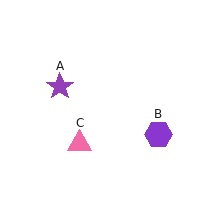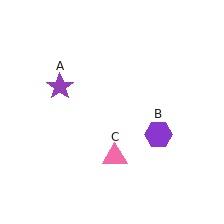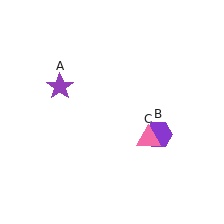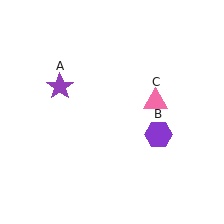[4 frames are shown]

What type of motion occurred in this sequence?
The pink triangle (object C) rotated counterclockwise around the center of the scene.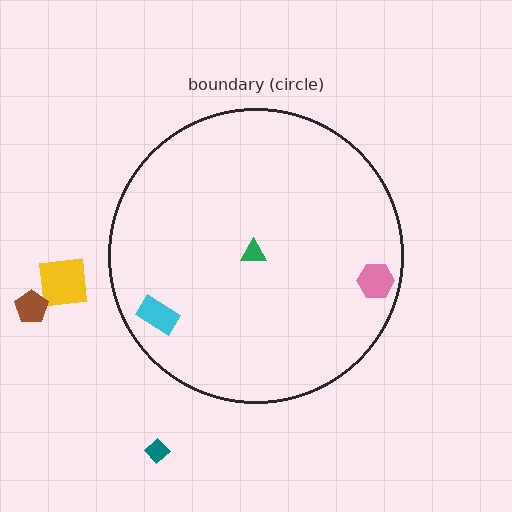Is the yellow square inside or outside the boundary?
Outside.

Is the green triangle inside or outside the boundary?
Inside.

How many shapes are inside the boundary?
3 inside, 3 outside.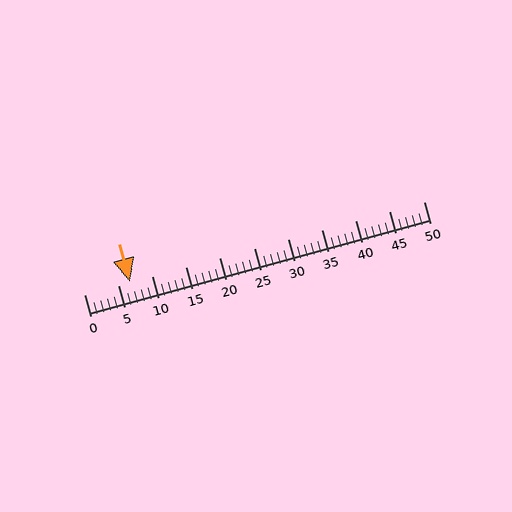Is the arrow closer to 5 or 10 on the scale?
The arrow is closer to 5.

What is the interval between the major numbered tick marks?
The major tick marks are spaced 5 units apart.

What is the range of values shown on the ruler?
The ruler shows values from 0 to 50.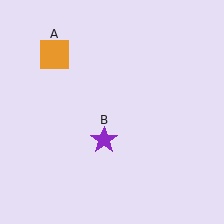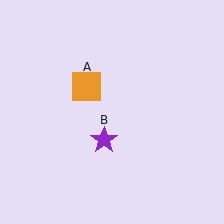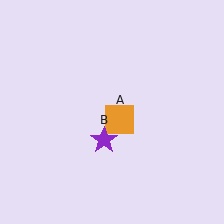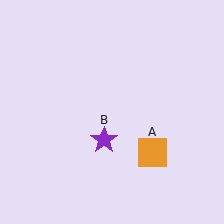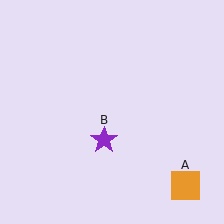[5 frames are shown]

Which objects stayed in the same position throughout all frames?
Purple star (object B) remained stationary.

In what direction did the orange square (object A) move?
The orange square (object A) moved down and to the right.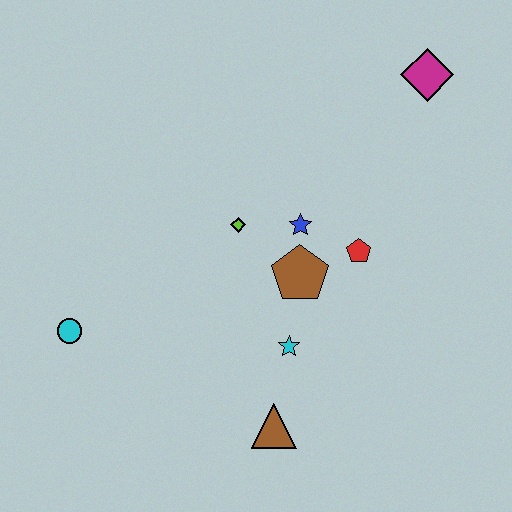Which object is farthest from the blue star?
The cyan circle is farthest from the blue star.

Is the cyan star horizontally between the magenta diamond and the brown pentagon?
No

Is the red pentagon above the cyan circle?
Yes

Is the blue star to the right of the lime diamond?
Yes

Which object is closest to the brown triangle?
The cyan star is closest to the brown triangle.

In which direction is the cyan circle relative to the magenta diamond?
The cyan circle is to the left of the magenta diamond.